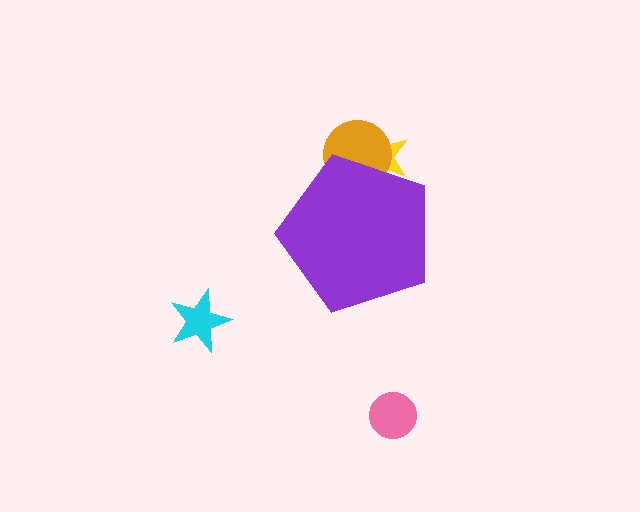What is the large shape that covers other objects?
A purple pentagon.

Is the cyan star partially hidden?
No, the cyan star is fully visible.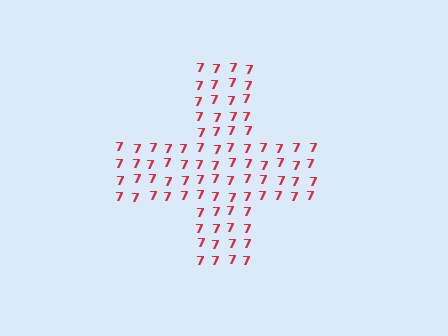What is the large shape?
The large shape is a cross.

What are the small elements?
The small elements are digit 7's.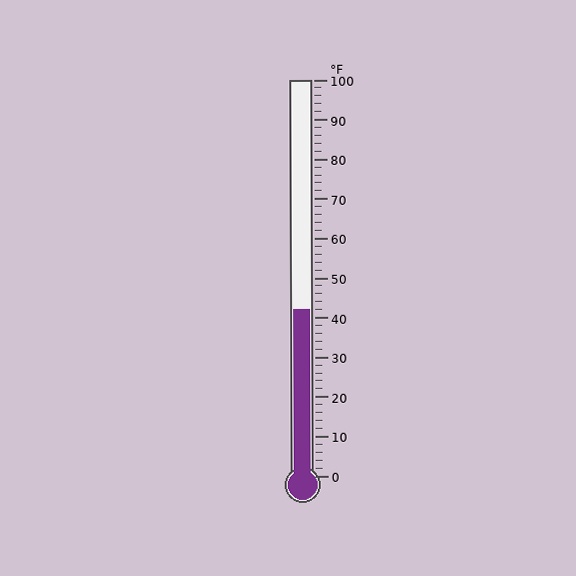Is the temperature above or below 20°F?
The temperature is above 20°F.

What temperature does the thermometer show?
The thermometer shows approximately 42°F.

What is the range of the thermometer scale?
The thermometer scale ranges from 0°F to 100°F.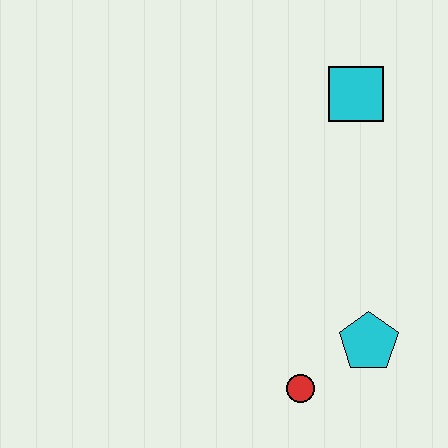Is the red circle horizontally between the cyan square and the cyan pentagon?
No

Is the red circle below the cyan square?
Yes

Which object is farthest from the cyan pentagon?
The cyan square is farthest from the cyan pentagon.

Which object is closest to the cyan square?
The cyan pentagon is closest to the cyan square.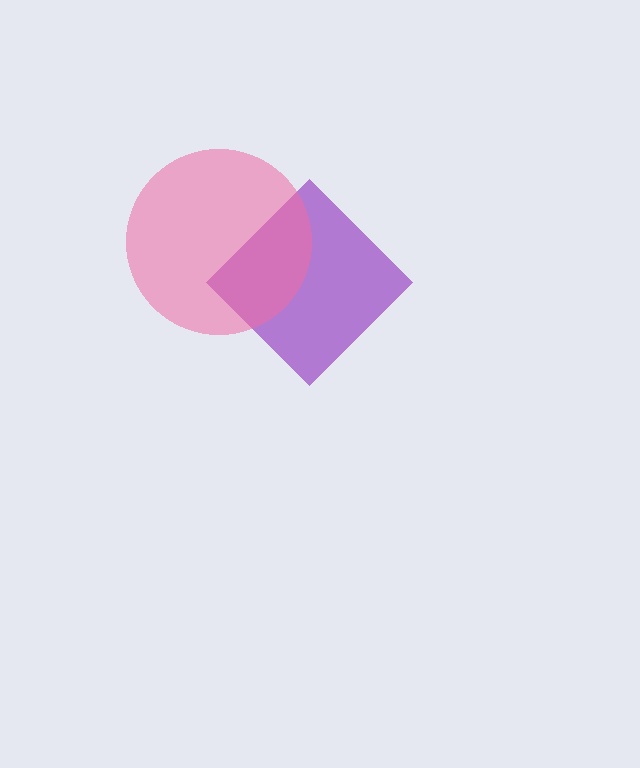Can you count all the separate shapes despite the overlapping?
Yes, there are 2 separate shapes.